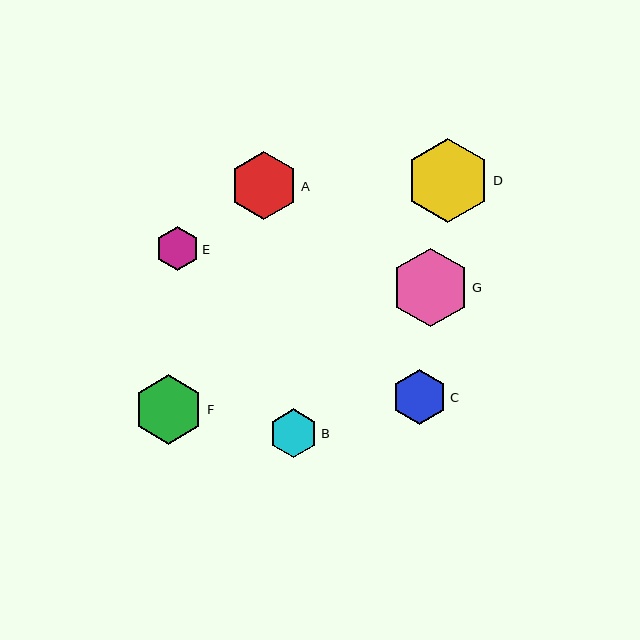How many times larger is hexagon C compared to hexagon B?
Hexagon C is approximately 1.1 times the size of hexagon B.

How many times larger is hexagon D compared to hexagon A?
Hexagon D is approximately 1.3 times the size of hexagon A.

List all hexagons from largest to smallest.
From largest to smallest: D, G, F, A, C, B, E.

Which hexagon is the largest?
Hexagon D is the largest with a size of approximately 85 pixels.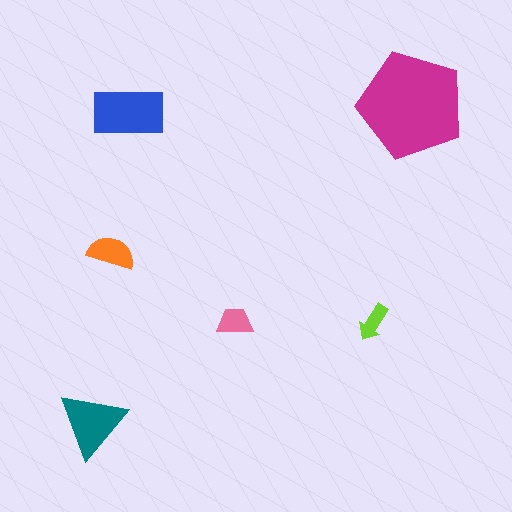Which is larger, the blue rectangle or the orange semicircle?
The blue rectangle.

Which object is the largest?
The magenta pentagon.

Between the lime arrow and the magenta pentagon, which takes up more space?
The magenta pentagon.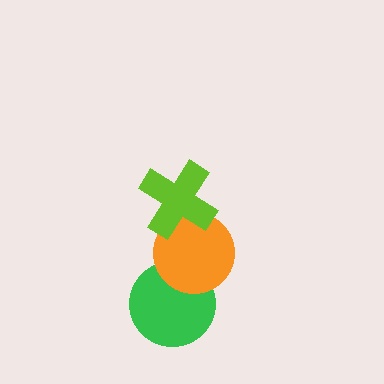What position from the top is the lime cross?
The lime cross is 1st from the top.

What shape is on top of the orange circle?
The lime cross is on top of the orange circle.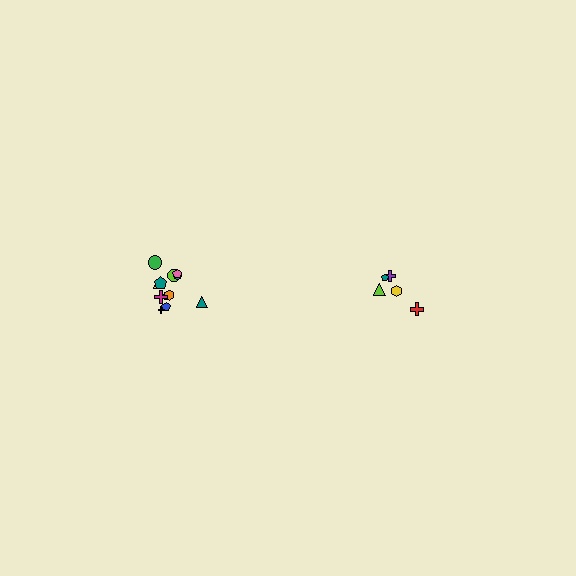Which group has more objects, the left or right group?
The left group.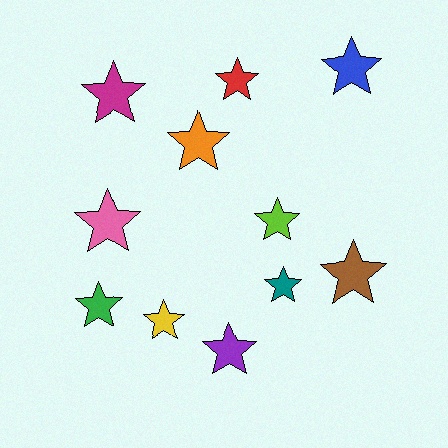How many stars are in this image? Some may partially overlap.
There are 11 stars.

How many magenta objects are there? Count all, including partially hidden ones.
There is 1 magenta object.